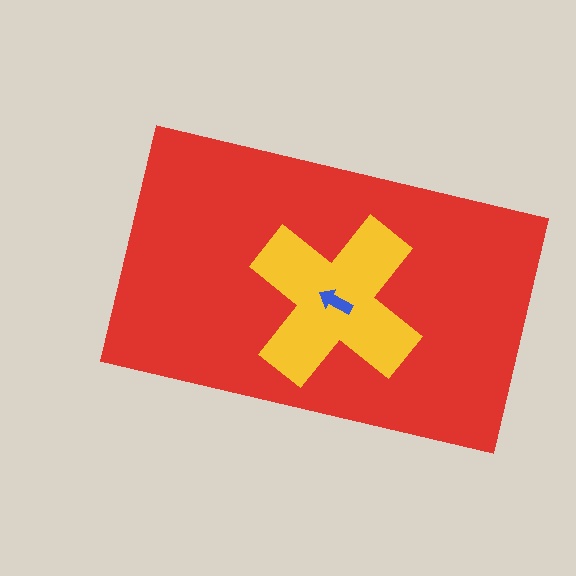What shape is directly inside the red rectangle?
The yellow cross.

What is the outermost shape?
The red rectangle.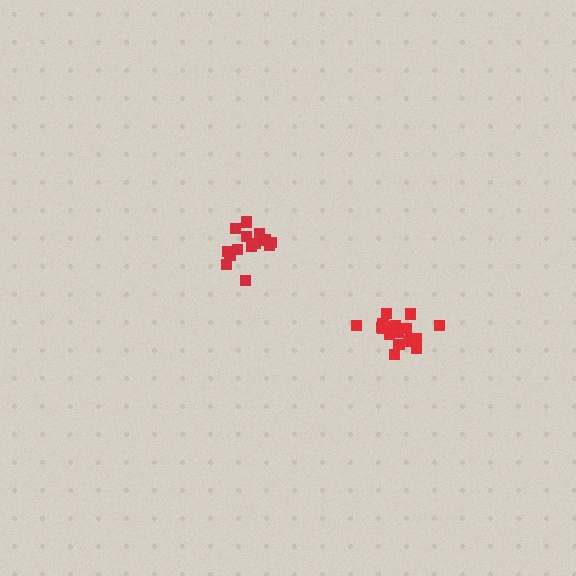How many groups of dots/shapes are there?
There are 2 groups.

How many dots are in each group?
Group 1: 20 dots, Group 2: 15 dots (35 total).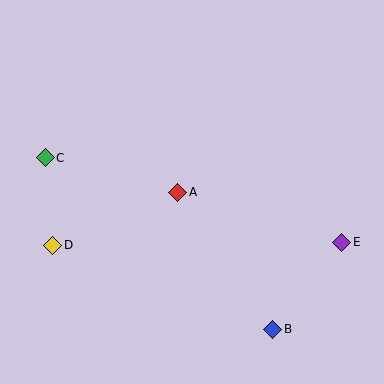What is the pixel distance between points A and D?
The distance between A and D is 135 pixels.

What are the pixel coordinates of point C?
Point C is at (45, 158).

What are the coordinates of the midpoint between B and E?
The midpoint between B and E is at (307, 286).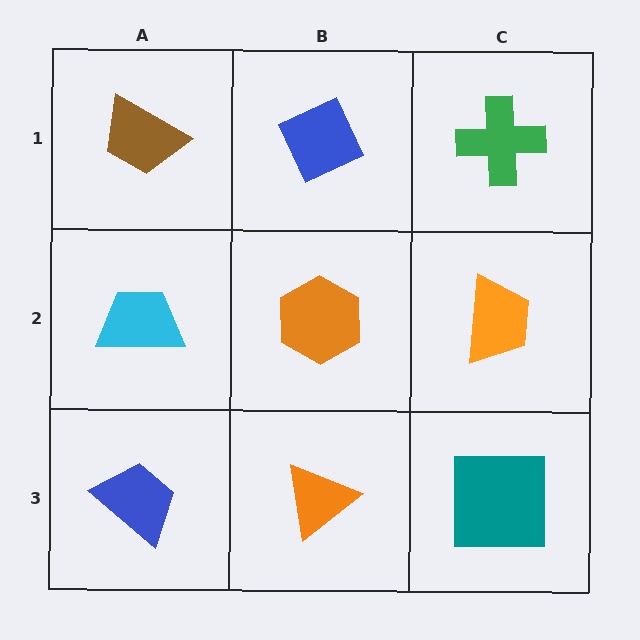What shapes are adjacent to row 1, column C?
An orange trapezoid (row 2, column C), a blue diamond (row 1, column B).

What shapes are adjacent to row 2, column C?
A green cross (row 1, column C), a teal square (row 3, column C), an orange hexagon (row 2, column B).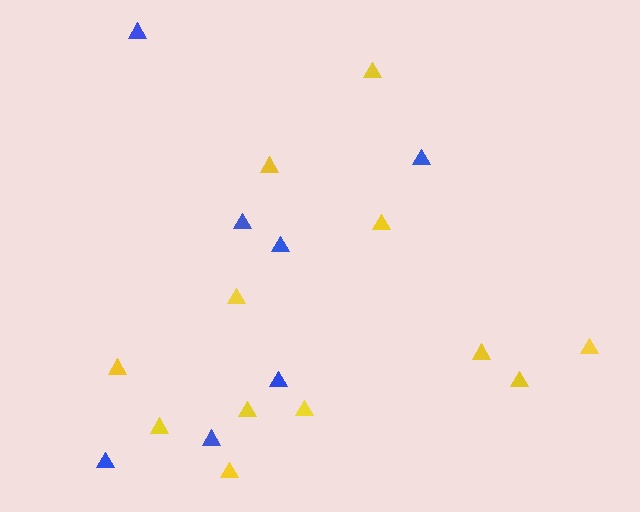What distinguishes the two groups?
There are 2 groups: one group of blue triangles (7) and one group of yellow triangles (12).